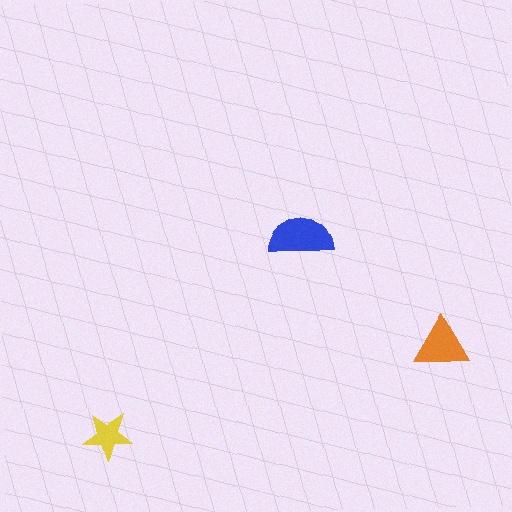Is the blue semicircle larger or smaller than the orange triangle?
Larger.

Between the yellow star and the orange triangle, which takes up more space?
The orange triangle.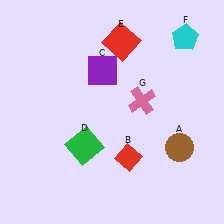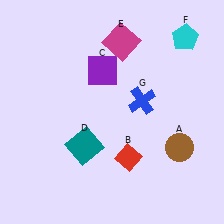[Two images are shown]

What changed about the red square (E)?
In Image 1, E is red. In Image 2, it changed to magenta.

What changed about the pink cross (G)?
In Image 1, G is pink. In Image 2, it changed to blue.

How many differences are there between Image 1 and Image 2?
There are 3 differences between the two images.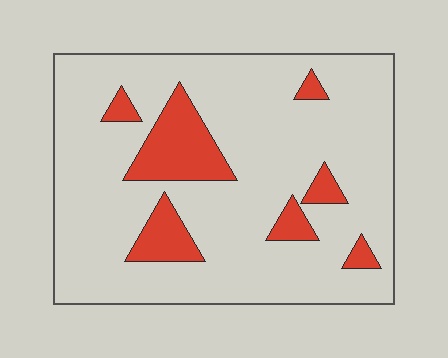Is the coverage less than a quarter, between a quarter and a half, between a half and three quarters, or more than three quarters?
Less than a quarter.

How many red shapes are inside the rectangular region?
7.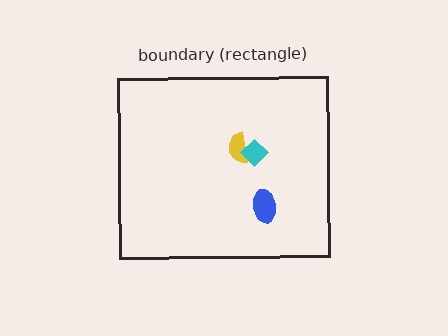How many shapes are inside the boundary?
3 inside, 0 outside.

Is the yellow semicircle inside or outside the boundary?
Inside.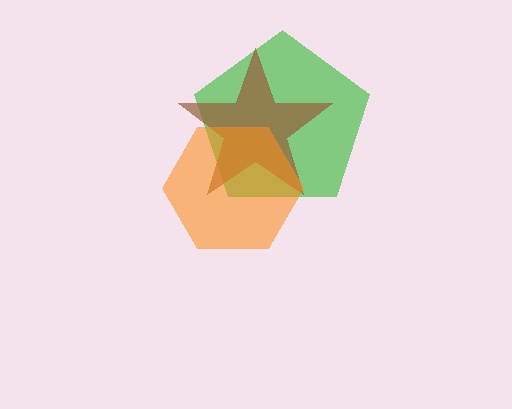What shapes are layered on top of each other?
The layered shapes are: a green pentagon, a brown star, an orange hexagon.